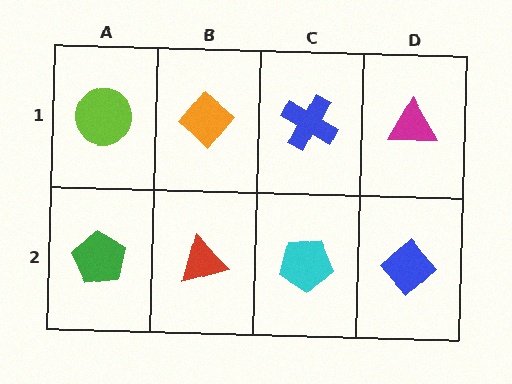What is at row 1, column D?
A magenta triangle.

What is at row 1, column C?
A blue cross.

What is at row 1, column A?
A lime circle.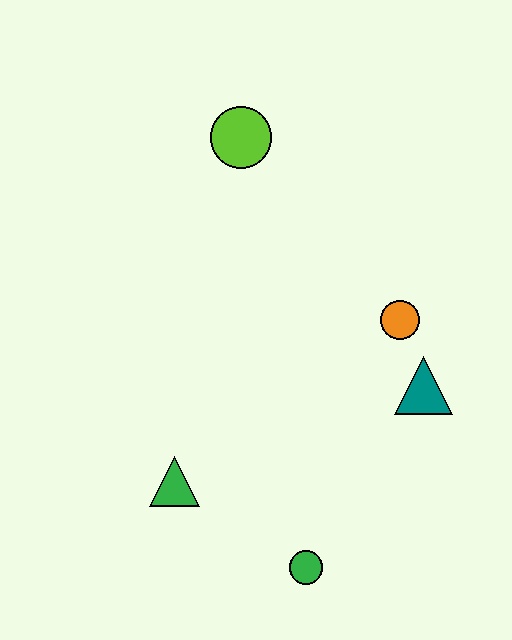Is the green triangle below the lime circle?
Yes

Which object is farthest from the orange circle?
The green triangle is farthest from the orange circle.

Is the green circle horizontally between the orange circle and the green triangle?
Yes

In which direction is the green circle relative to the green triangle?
The green circle is to the right of the green triangle.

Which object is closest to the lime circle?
The orange circle is closest to the lime circle.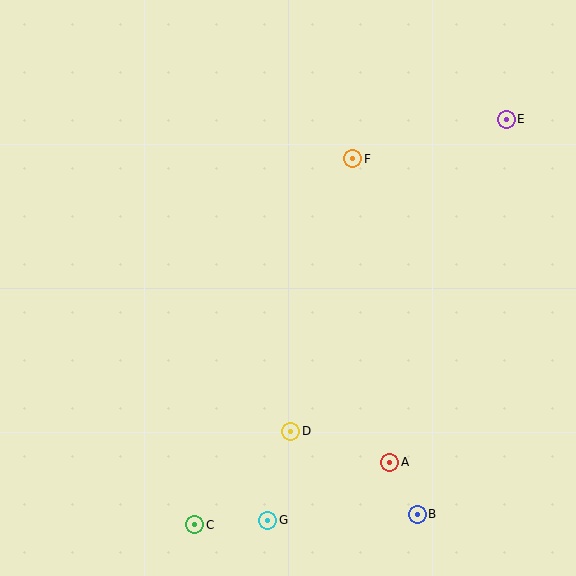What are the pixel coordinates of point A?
Point A is at (390, 462).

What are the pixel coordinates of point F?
Point F is at (353, 159).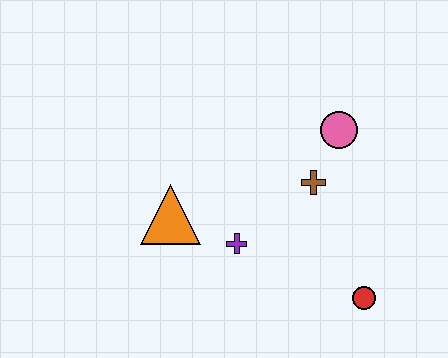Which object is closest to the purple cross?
The orange triangle is closest to the purple cross.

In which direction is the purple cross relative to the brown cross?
The purple cross is to the left of the brown cross.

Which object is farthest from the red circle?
The orange triangle is farthest from the red circle.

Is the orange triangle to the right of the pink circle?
No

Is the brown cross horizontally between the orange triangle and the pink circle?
Yes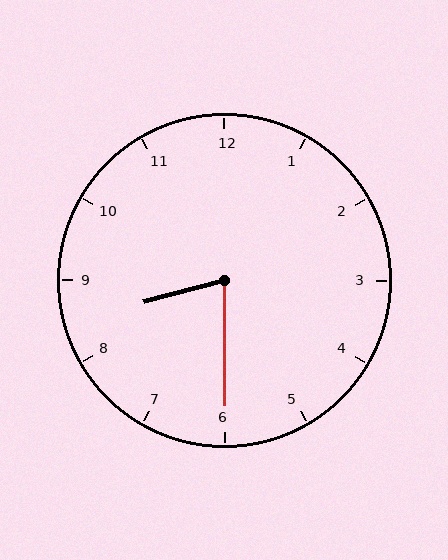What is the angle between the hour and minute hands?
Approximately 75 degrees.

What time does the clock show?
8:30.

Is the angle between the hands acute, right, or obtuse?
It is acute.